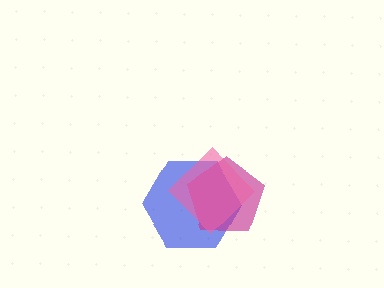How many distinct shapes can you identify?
There are 3 distinct shapes: a blue hexagon, a magenta pentagon, a pink diamond.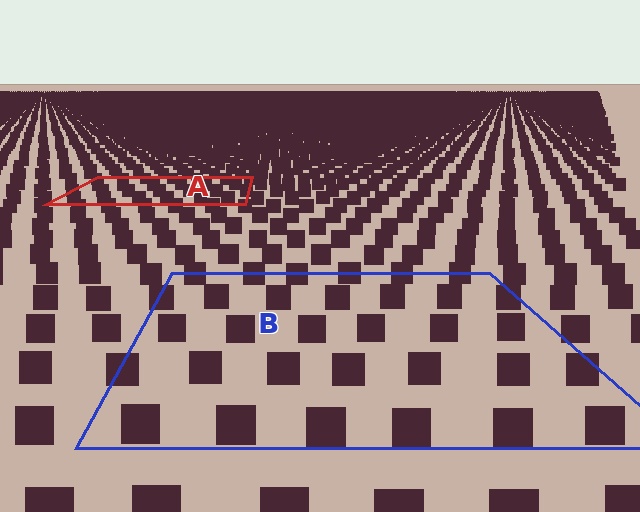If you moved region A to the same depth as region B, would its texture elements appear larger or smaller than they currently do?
They would appear larger. At a closer depth, the same texture elements are projected at a bigger on-screen size.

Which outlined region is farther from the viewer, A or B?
Region A is farther from the viewer — the texture elements inside it appear smaller and more densely packed.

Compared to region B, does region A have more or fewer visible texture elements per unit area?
Region A has more texture elements per unit area — they are packed more densely because it is farther away.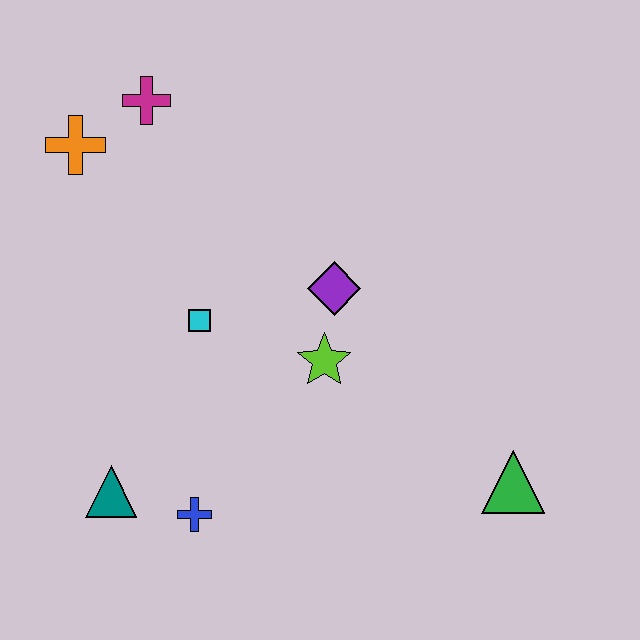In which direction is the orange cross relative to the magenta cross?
The orange cross is to the left of the magenta cross.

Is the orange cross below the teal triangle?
No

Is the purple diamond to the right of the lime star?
Yes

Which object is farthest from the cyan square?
The green triangle is farthest from the cyan square.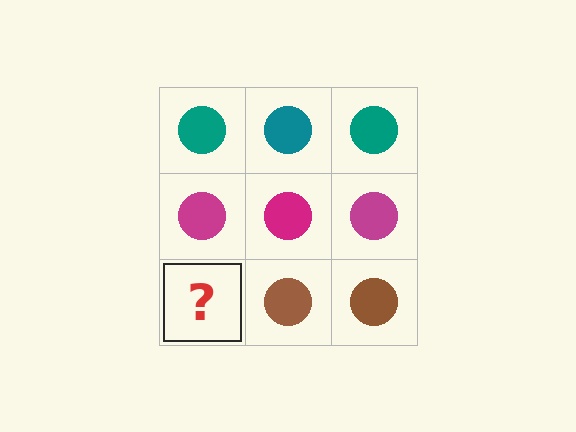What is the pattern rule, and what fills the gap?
The rule is that each row has a consistent color. The gap should be filled with a brown circle.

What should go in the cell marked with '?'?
The missing cell should contain a brown circle.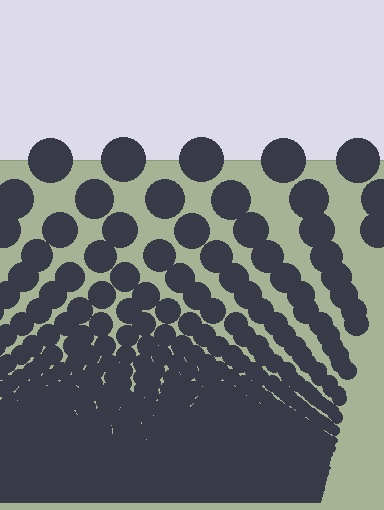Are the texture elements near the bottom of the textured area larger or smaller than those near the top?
Smaller. The gradient is inverted — elements near the bottom are smaller and denser.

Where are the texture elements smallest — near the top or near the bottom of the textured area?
Near the bottom.